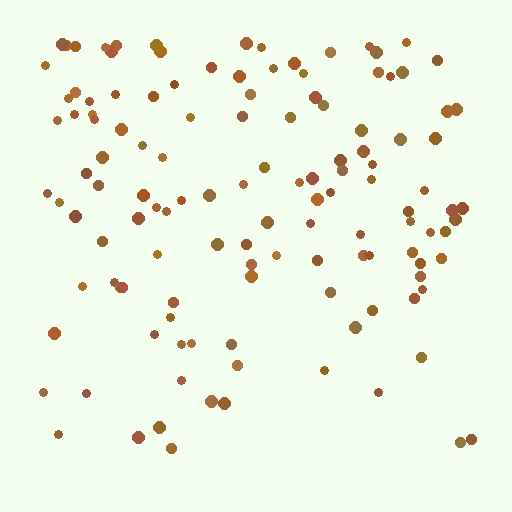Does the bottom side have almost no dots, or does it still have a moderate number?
Still a moderate number, just noticeably fewer than the top.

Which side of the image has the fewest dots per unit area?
The bottom.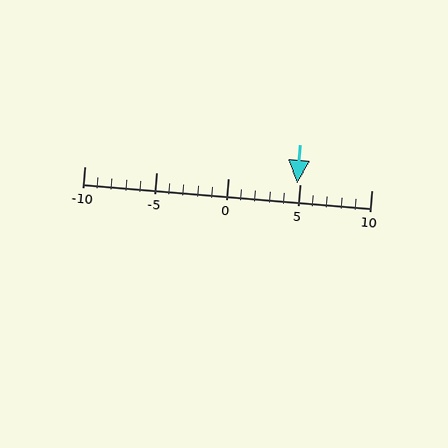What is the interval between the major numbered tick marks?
The major tick marks are spaced 5 units apart.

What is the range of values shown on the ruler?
The ruler shows values from -10 to 10.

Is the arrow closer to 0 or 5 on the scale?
The arrow is closer to 5.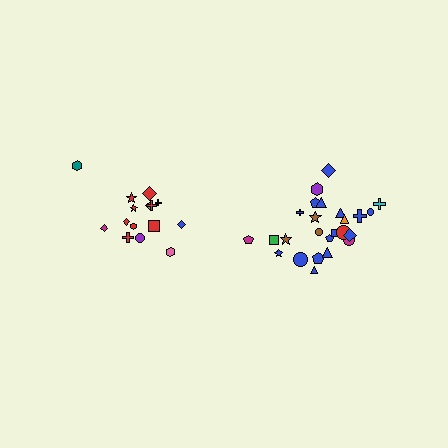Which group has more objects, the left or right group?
The right group.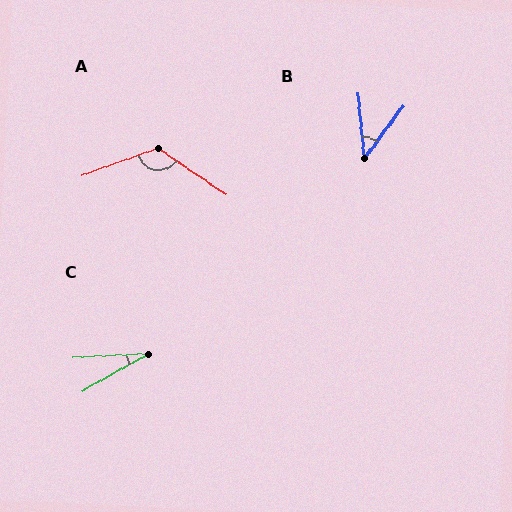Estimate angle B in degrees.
Approximately 42 degrees.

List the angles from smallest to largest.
C (27°), B (42°), A (125°).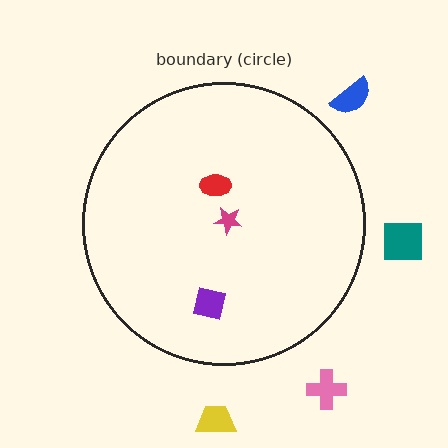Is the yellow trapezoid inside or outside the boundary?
Outside.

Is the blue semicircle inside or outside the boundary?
Outside.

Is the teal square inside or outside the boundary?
Outside.